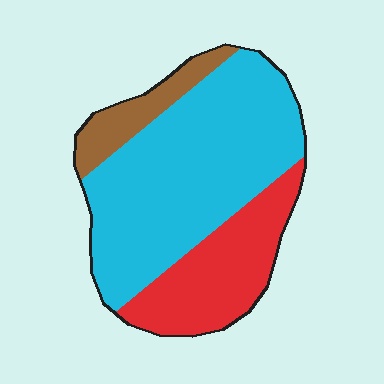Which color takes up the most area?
Cyan, at roughly 60%.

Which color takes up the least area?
Brown, at roughly 10%.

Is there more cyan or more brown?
Cyan.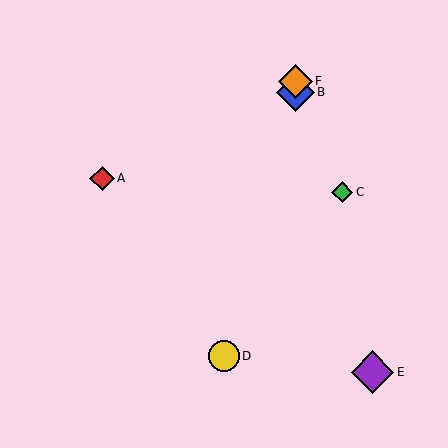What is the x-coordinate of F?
Object F is at x≈295.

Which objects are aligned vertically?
Objects B, F are aligned vertically.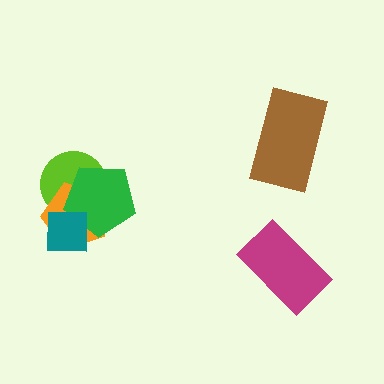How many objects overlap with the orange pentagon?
3 objects overlap with the orange pentagon.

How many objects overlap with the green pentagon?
3 objects overlap with the green pentagon.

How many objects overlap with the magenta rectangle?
0 objects overlap with the magenta rectangle.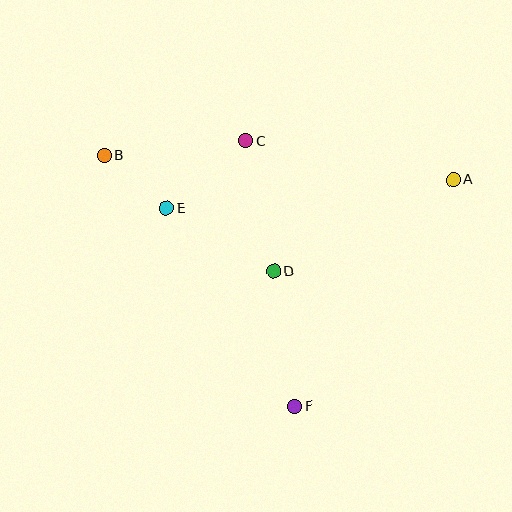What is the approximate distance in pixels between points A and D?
The distance between A and D is approximately 202 pixels.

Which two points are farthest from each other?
Points A and B are farthest from each other.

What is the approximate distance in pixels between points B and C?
The distance between B and C is approximately 142 pixels.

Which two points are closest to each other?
Points B and E are closest to each other.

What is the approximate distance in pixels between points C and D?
The distance between C and D is approximately 134 pixels.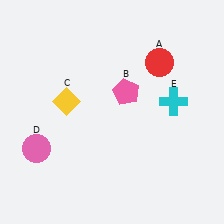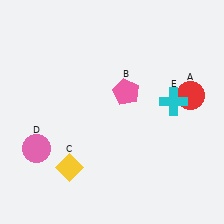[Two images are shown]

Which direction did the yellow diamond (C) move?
The yellow diamond (C) moved down.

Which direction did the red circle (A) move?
The red circle (A) moved down.